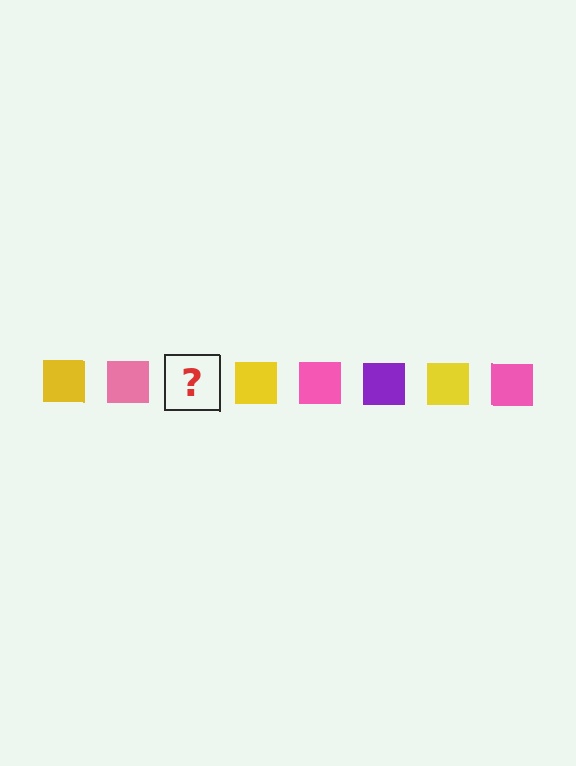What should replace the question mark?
The question mark should be replaced with a purple square.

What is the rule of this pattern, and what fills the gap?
The rule is that the pattern cycles through yellow, pink, purple squares. The gap should be filled with a purple square.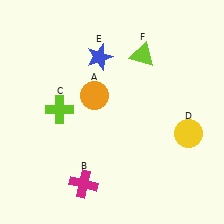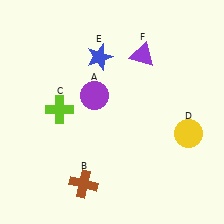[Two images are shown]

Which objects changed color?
A changed from orange to purple. B changed from magenta to brown. F changed from lime to purple.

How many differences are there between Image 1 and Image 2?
There are 3 differences between the two images.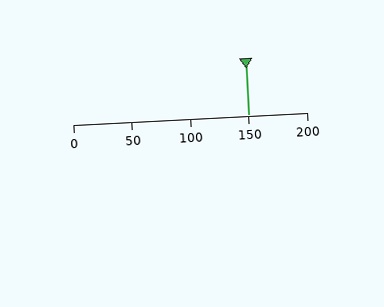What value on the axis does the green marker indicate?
The marker indicates approximately 150.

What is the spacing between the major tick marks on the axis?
The major ticks are spaced 50 apart.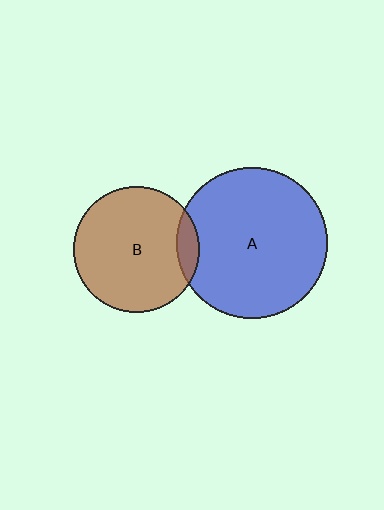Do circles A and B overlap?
Yes.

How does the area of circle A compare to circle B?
Approximately 1.4 times.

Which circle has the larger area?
Circle A (blue).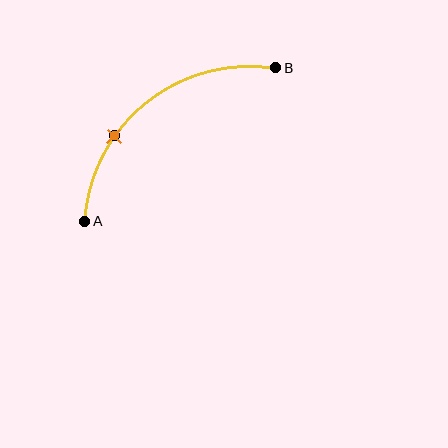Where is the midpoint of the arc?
The arc midpoint is the point on the curve farthest from the straight line joining A and B. It sits above and to the left of that line.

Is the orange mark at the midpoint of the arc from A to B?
No. The orange mark lies on the arc but is closer to endpoint A. The arc midpoint would be at the point on the curve equidistant along the arc from both A and B.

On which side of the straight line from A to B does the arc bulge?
The arc bulges above and to the left of the straight line connecting A and B.